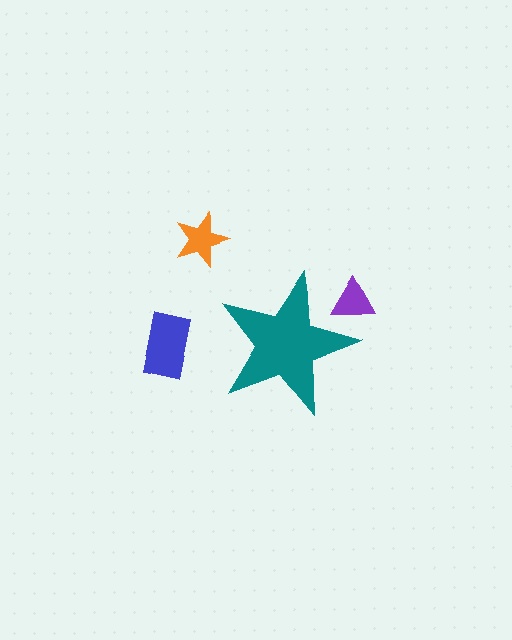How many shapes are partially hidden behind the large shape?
1 shape is partially hidden.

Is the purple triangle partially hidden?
Yes, the purple triangle is partially hidden behind the teal star.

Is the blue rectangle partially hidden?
No, the blue rectangle is fully visible.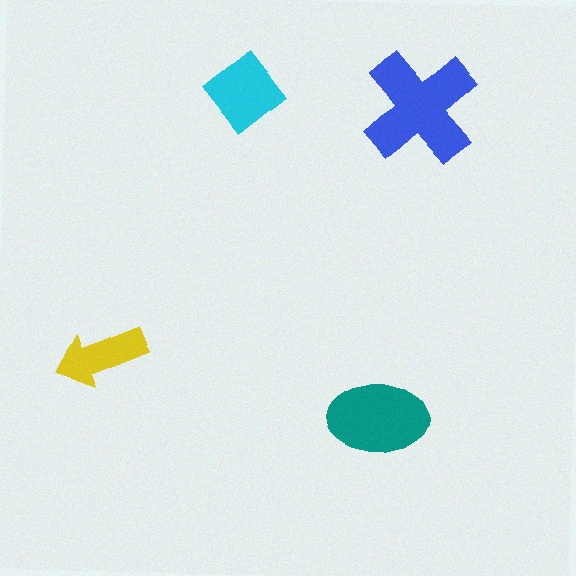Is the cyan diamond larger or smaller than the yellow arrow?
Larger.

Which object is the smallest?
The yellow arrow.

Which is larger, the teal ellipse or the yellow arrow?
The teal ellipse.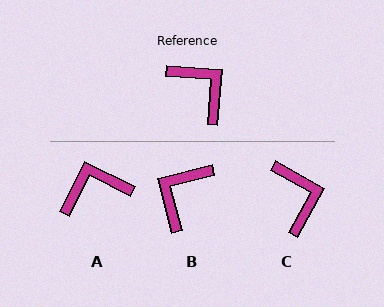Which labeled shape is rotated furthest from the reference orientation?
B, about 109 degrees away.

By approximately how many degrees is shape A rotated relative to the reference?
Approximately 67 degrees counter-clockwise.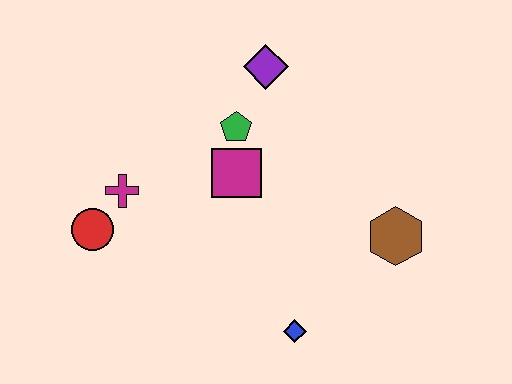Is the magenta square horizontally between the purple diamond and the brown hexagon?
No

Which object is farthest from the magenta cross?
The brown hexagon is farthest from the magenta cross.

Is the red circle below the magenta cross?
Yes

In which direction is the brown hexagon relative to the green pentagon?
The brown hexagon is to the right of the green pentagon.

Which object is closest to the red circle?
The magenta cross is closest to the red circle.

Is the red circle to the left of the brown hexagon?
Yes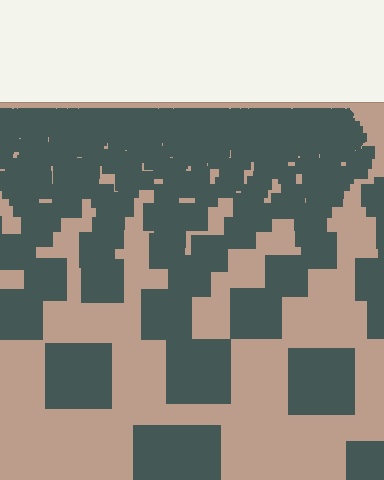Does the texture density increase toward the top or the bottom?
Density increases toward the top.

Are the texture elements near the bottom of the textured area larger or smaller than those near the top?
Larger. Near the bottom, elements are closer to the viewer and appear at a bigger on-screen size.